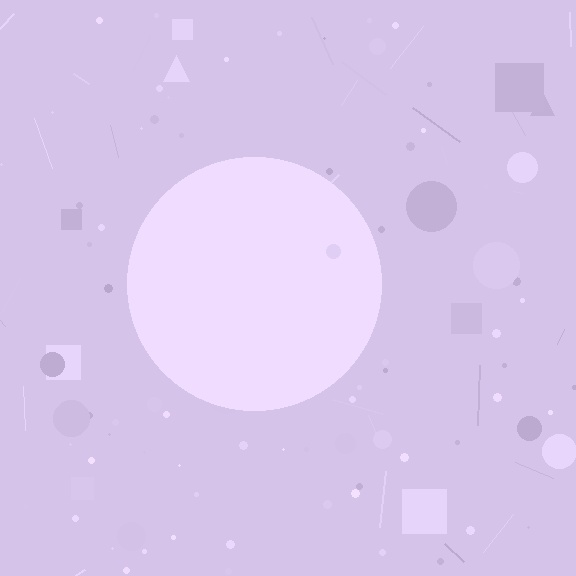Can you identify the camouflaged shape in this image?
The camouflaged shape is a circle.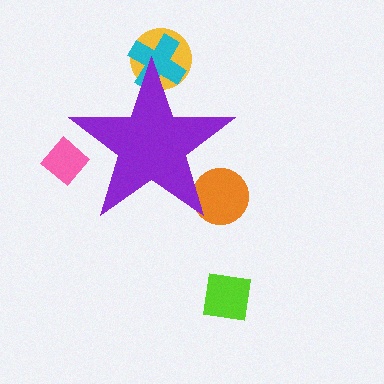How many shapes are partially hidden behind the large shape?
4 shapes are partially hidden.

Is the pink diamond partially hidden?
Yes, the pink diamond is partially hidden behind the purple star.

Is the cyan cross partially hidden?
Yes, the cyan cross is partially hidden behind the purple star.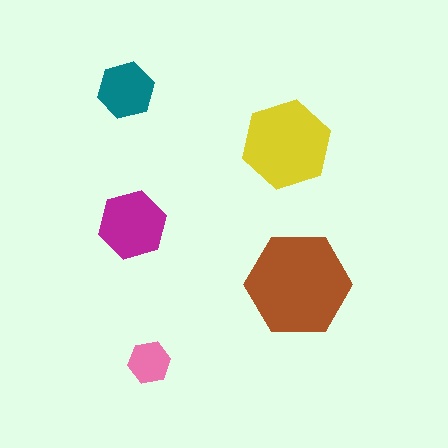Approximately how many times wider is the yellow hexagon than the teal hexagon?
About 1.5 times wider.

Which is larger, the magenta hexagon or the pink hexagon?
The magenta one.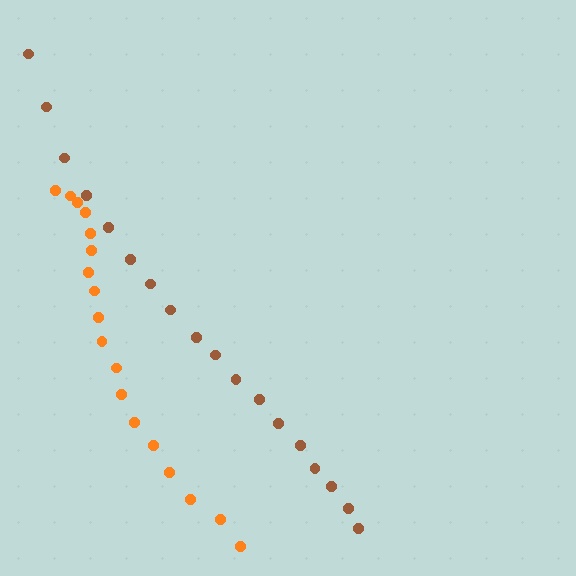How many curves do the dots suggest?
There are 2 distinct paths.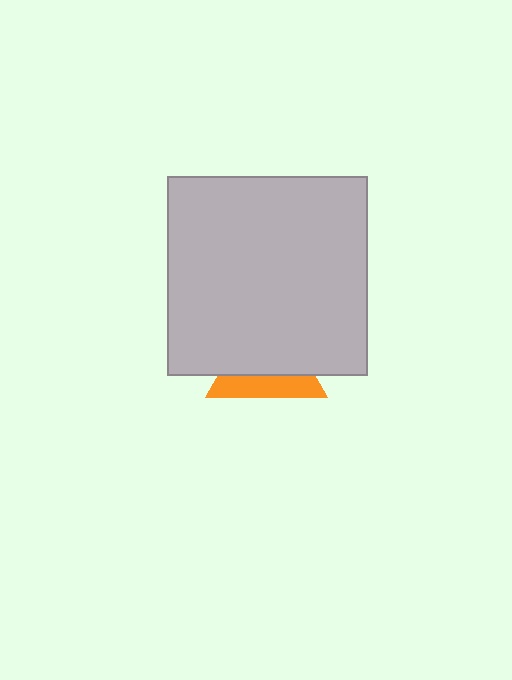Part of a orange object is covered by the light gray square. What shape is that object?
It is a triangle.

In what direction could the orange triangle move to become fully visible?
The orange triangle could move down. That would shift it out from behind the light gray square entirely.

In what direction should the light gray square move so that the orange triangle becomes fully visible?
The light gray square should move up. That is the shortest direction to clear the overlap and leave the orange triangle fully visible.